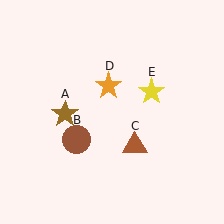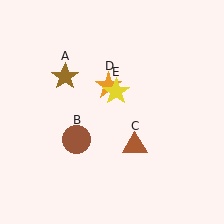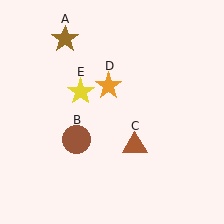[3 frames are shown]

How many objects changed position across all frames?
2 objects changed position: brown star (object A), yellow star (object E).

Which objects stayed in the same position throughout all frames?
Brown circle (object B) and brown triangle (object C) and orange star (object D) remained stationary.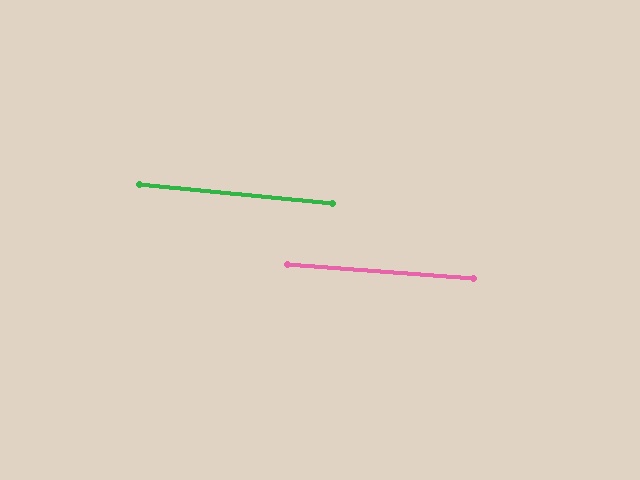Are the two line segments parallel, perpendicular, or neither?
Parallel — their directions differ by only 1.2°.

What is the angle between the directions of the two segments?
Approximately 1 degree.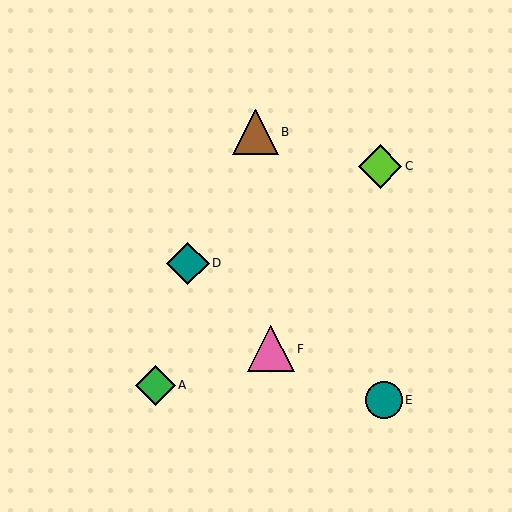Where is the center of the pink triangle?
The center of the pink triangle is at (271, 349).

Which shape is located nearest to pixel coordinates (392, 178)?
The lime diamond (labeled C) at (380, 166) is nearest to that location.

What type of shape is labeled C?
Shape C is a lime diamond.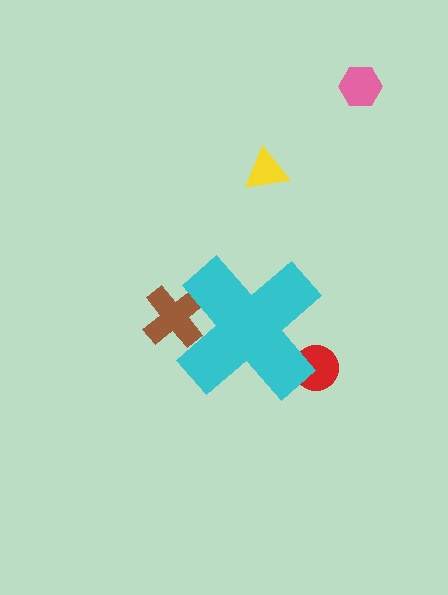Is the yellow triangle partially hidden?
No, the yellow triangle is fully visible.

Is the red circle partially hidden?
Yes, the red circle is partially hidden behind the cyan cross.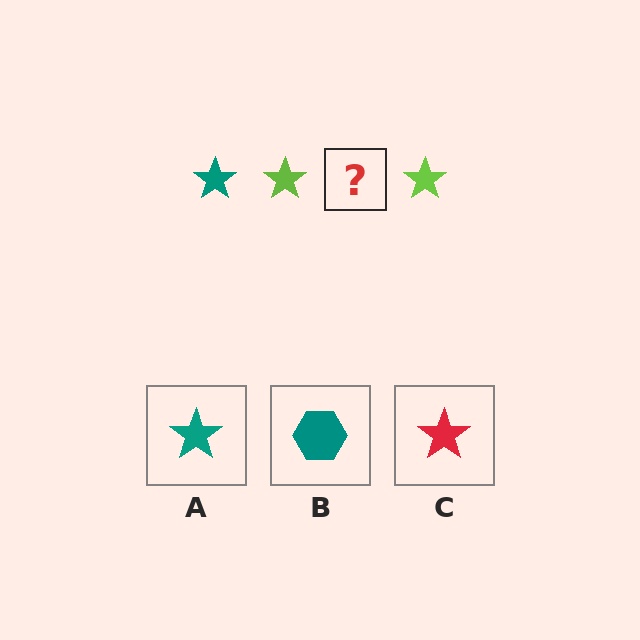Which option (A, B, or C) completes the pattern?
A.